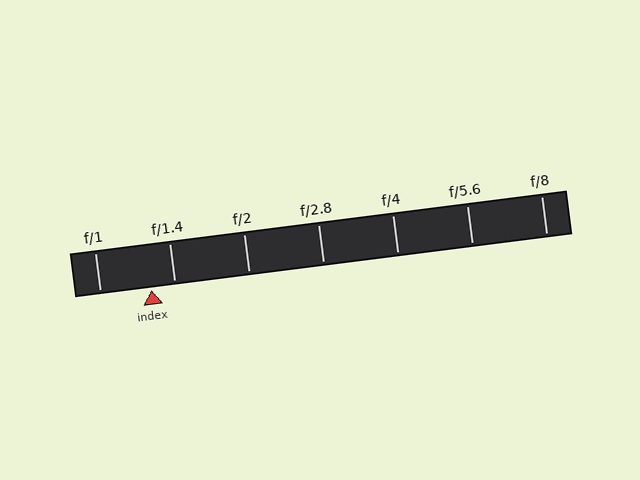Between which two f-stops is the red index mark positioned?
The index mark is between f/1 and f/1.4.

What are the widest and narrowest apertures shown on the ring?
The widest aperture shown is f/1 and the narrowest is f/8.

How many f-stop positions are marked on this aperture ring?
There are 7 f-stop positions marked.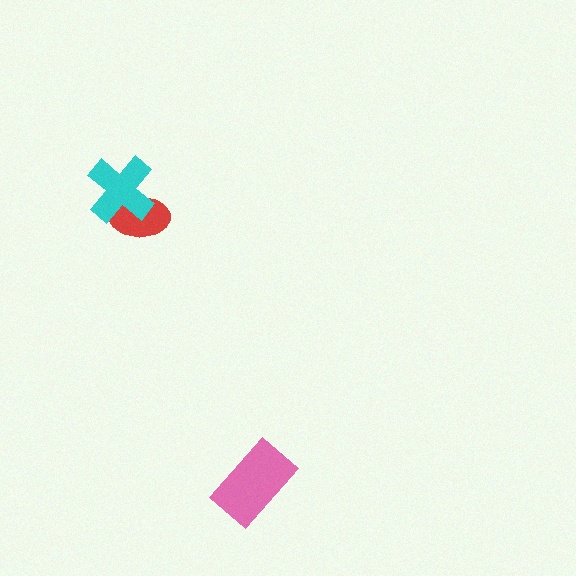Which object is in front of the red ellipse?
The cyan cross is in front of the red ellipse.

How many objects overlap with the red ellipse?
1 object overlaps with the red ellipse.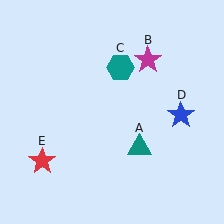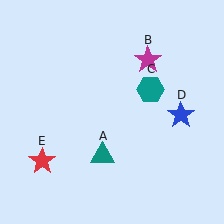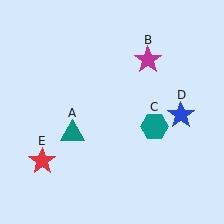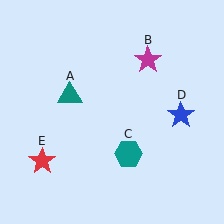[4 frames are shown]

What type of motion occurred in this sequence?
The teal triangle (object A), teal hexagon (object C) rotated clockwise around the center of the scene.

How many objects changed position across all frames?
2 objects changed position: teal triangle (object A), teal hexagon (object C).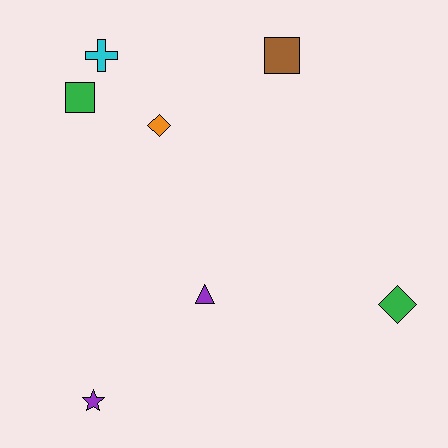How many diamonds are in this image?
There are 2 diamonds.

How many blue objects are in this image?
There are no blue objects.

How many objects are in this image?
There are 7 objects.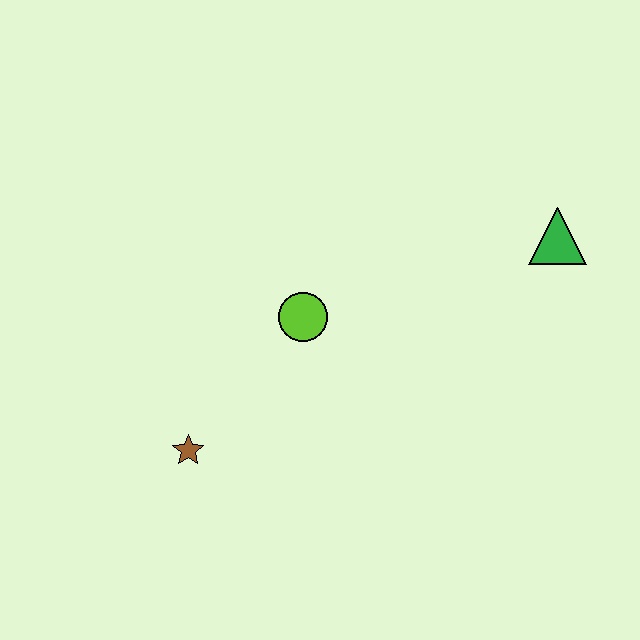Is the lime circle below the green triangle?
Yes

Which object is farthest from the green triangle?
The brown star is farthest from the green triangle.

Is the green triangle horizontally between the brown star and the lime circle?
No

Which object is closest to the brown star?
The lime circle is closest to the brown star.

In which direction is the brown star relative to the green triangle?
The brown star is to the left of the green triangle.